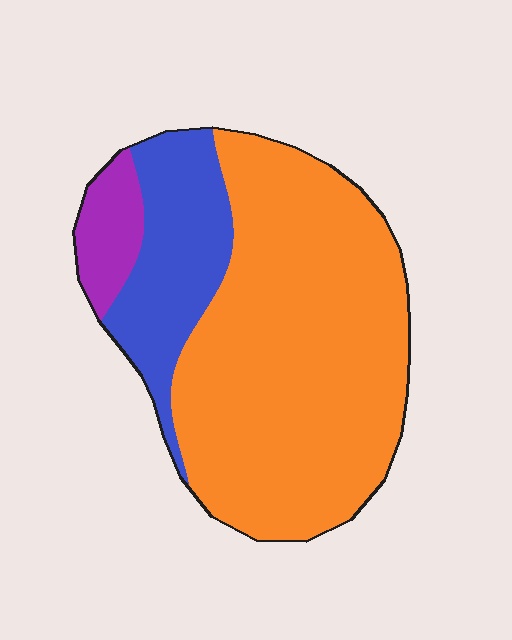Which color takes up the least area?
Purple, at roughly 10%.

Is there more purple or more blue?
Blue.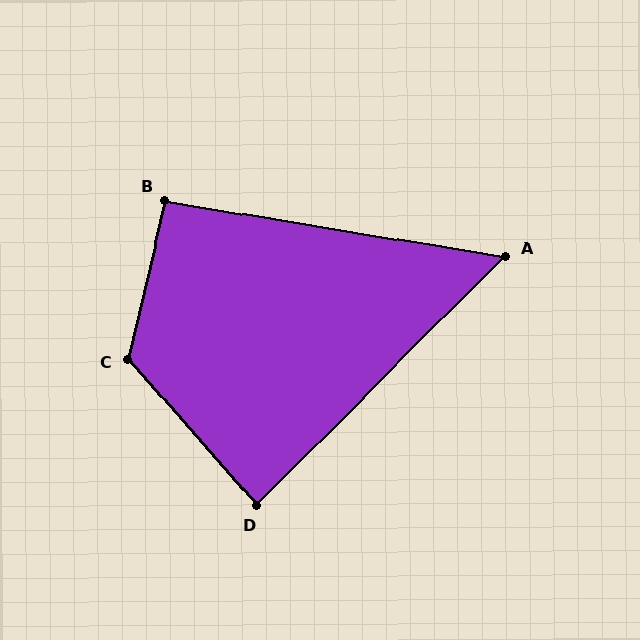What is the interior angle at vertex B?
Approximately 94 degrees (approximately right).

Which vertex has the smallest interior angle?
A, at approximately 54 degrees.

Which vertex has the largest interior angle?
C, at approximately 126 degrees.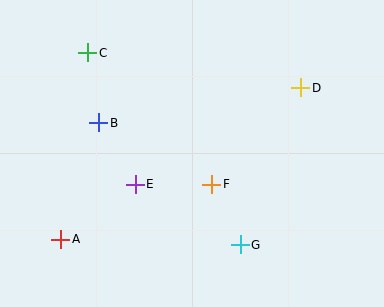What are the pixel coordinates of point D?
Point D is at (301, 88).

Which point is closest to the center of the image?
Point F at (212, 184) is closest to the center.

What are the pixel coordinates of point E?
Point E is at (135, 184).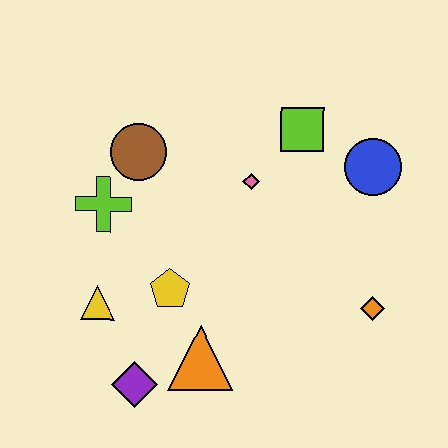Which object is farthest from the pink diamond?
The purple diamond is farthest from the pink diamond.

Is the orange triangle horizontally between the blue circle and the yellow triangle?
Yes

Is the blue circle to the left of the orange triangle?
No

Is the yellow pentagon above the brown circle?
No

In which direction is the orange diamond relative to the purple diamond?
The orange diamond is to the right of the purple diamond.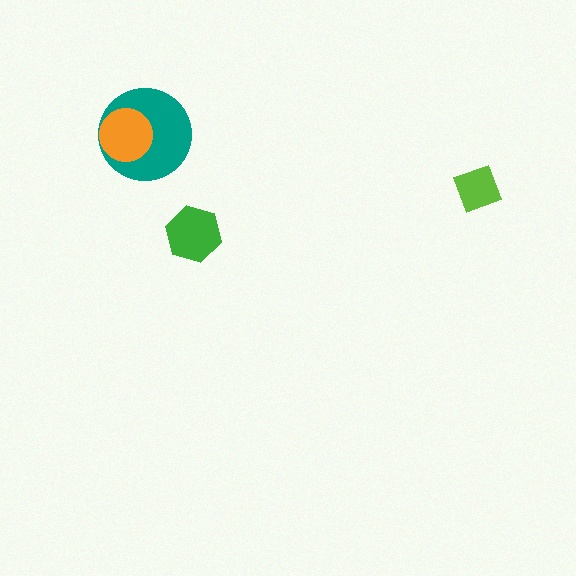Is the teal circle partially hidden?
Yes, it is partially covered by another shape.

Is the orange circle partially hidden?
No, no other shape covers it.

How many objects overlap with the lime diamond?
0 objects overlap with the lime diamond.